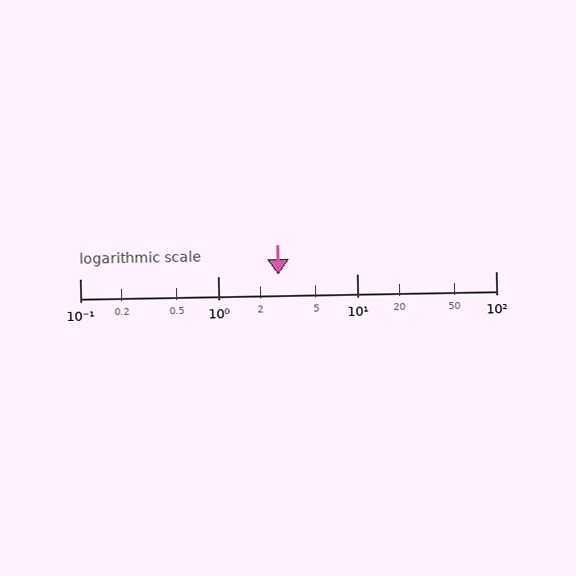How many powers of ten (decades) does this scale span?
The scale spans 3 decades, from 0.1 to 100.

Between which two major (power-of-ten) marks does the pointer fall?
The pointer is between 1 and 10.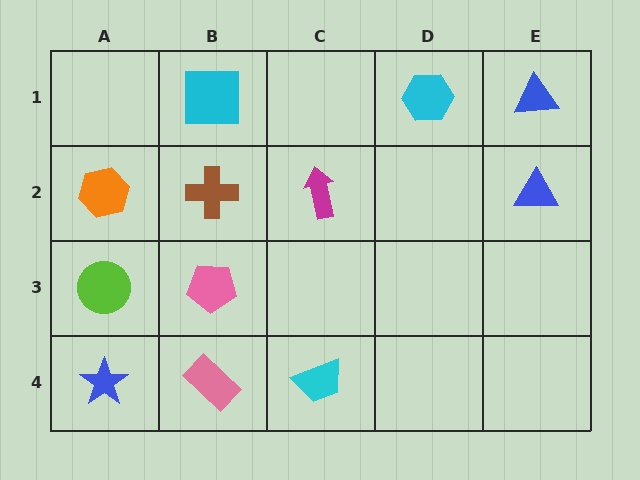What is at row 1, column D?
A cyan hexagon.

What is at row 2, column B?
A brown cross.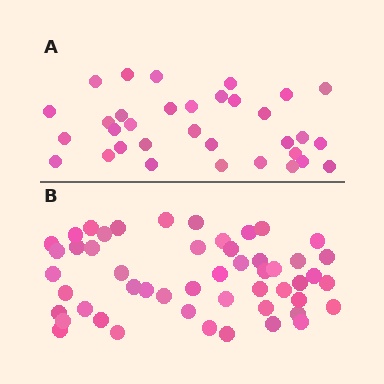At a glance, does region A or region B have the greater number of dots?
Region B (the bottom region) has more dots.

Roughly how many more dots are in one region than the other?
Region B has approximately 20 more dots than region A.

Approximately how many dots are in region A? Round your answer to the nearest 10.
About 30 dots. (The exact count is 33, which rounds to 30.)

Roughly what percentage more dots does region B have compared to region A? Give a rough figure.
About 55% more.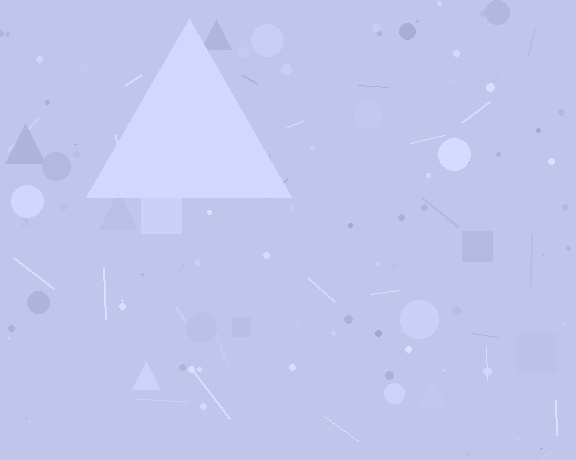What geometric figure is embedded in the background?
A triangle is embedded in the background.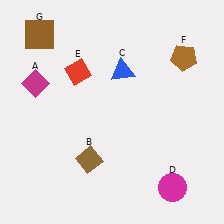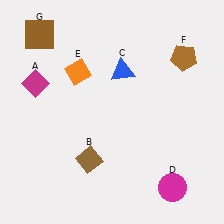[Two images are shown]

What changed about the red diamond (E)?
In Image 1, E is red. In Image 2, it changed to orange.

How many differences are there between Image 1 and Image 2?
There is 1 difference between the two images.